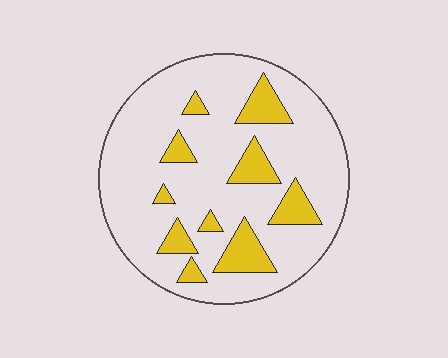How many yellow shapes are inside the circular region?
10.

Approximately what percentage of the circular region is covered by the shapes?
Approximately 20%.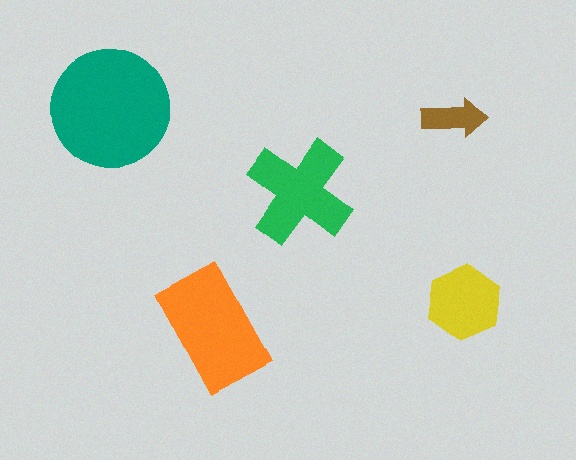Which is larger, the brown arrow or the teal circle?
The teal circle.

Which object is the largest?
The teal circle.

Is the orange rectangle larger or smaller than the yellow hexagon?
Larger.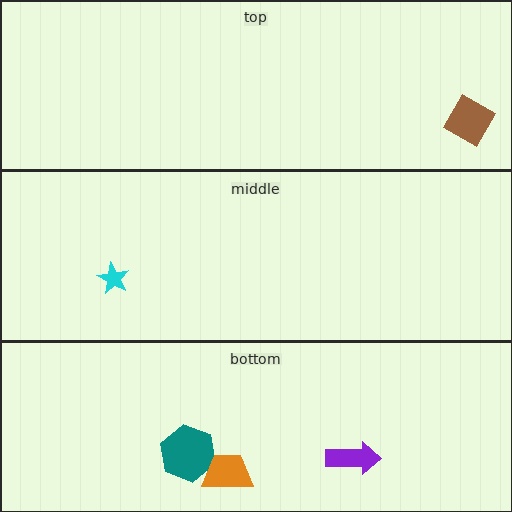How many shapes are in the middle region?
1.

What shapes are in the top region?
The brown diamond.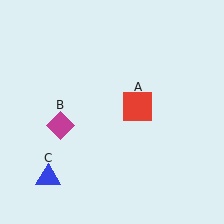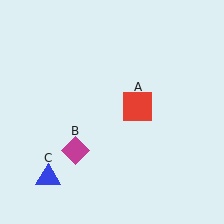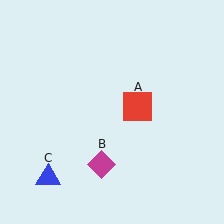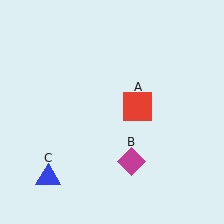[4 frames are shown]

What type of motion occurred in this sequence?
The magenta diamond (object B) rotated counterclockwise around the center of the scene.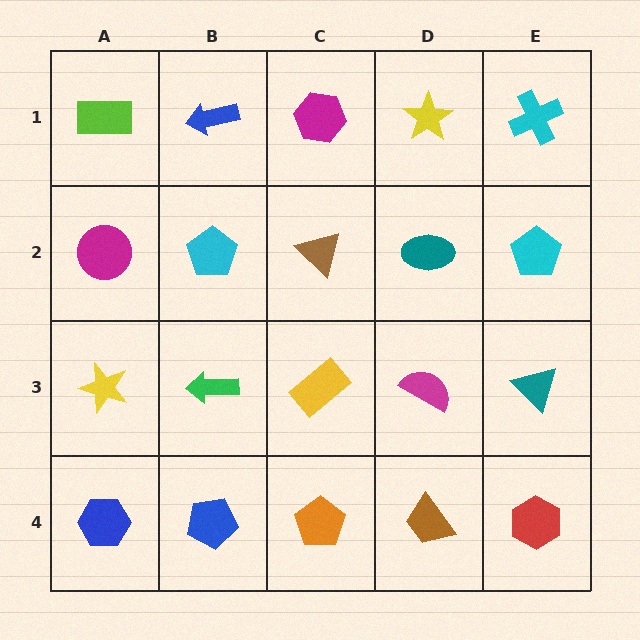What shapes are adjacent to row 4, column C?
A yellow rectangle (row 3, column C), a blue pentagon (row 4, column B), a brown trapezoid (row 4, column D).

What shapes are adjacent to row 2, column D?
A yellow star (row 1, column D), a magenta semicircle (row 3, column D), a brown triangle (row 2, column C), a cyan pentagon (row 2, column E).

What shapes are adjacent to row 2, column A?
A lime rectangle (row 1, column A), a yellow star (row 3, column A), a cyan pentagon (row 2, column B).